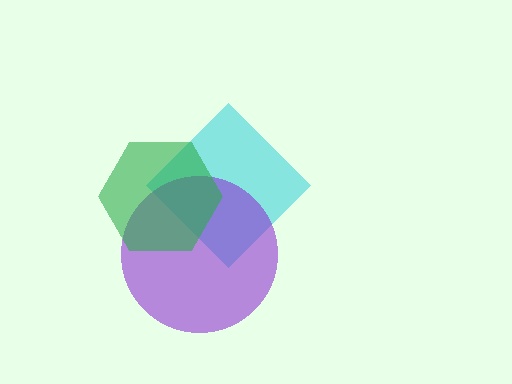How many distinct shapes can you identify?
There are 3 distinct shapes: a cyan diamond, a purple circle, a green hexagon.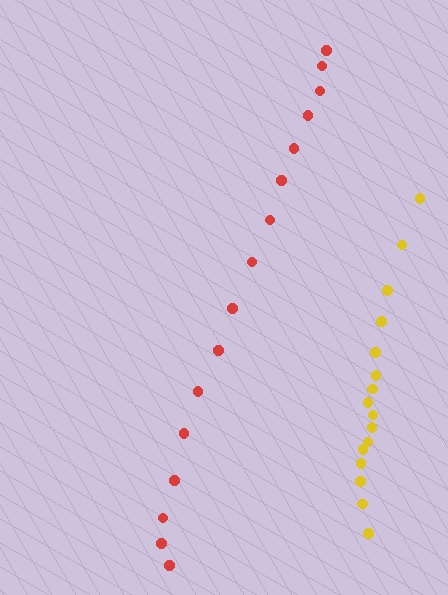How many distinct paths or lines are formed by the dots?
There are 2 distinct paths.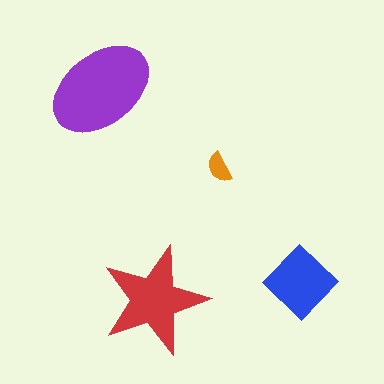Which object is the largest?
The purple ellipse.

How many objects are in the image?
There are 4 objects in the image.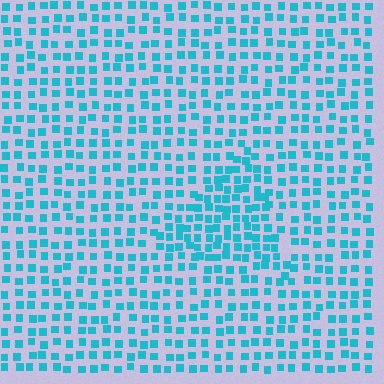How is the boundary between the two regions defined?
The boundary is defined by a change in element density (approximately 1.7x ratio). All elements are the same color, size, and shape.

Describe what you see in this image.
The image contains small cyan elements arranged at two different densities. A triangle-shaped region is visible where the elements are more densely packed than the surrounding area.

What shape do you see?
I see a triangle.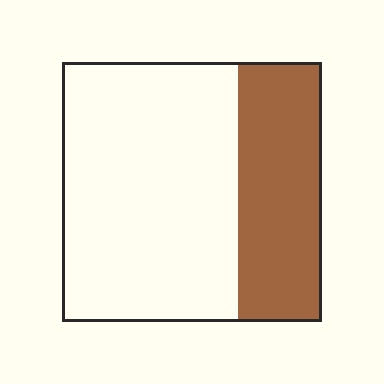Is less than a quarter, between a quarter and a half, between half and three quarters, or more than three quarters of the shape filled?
Between a quarter and a half.